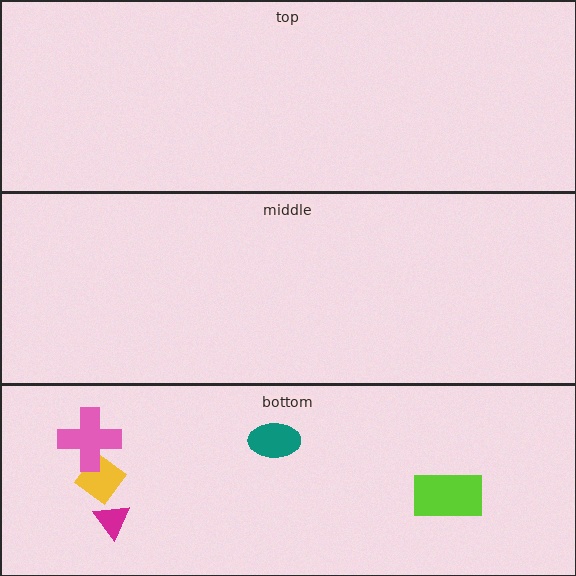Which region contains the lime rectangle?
The bottom region.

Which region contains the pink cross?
The bottom region.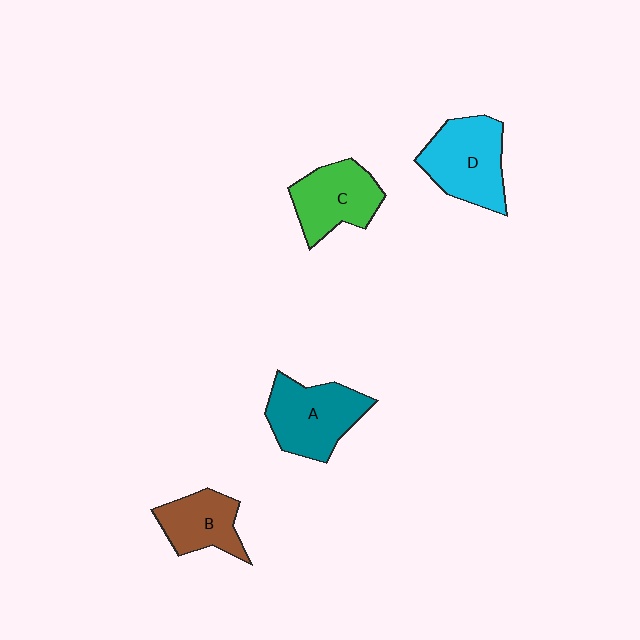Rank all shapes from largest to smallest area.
From largest to smallest: D (cyan), A (teal), C (green), B (brown).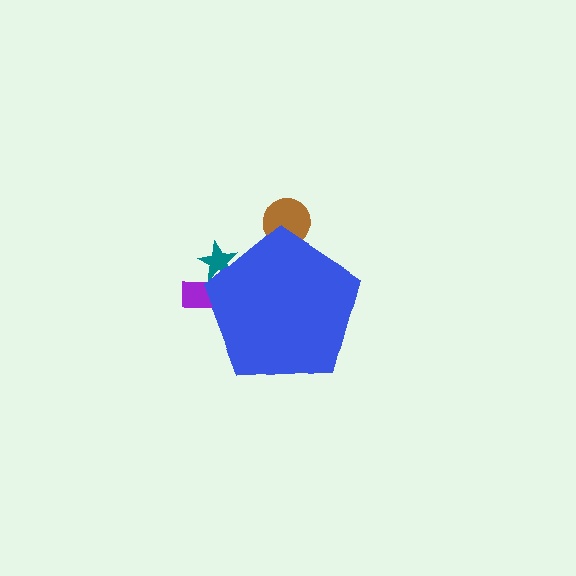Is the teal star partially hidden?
Yes, the teal star is partially hidden behind the blue pentagon.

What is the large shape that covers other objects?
A blue pentagon.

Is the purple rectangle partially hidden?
Yes, the purple rectangle is partially hidden behind the blue pentagon.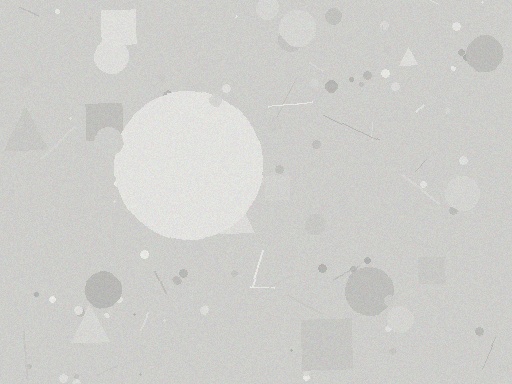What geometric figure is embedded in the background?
A circle is embedded in the background.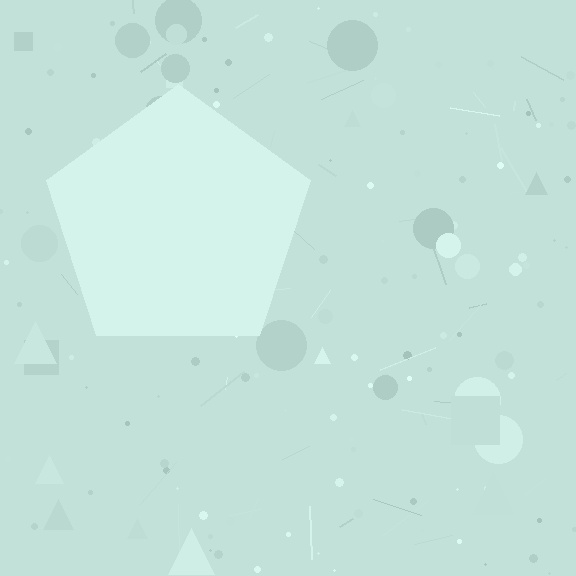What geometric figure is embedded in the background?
A pentagon is embedded in the background.